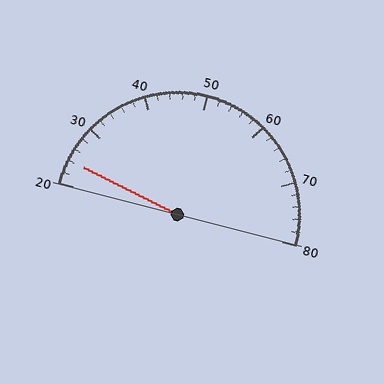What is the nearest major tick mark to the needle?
The nearest major tick mark is 20.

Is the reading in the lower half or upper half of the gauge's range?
The reading is in the lower half of the range (20 to 80).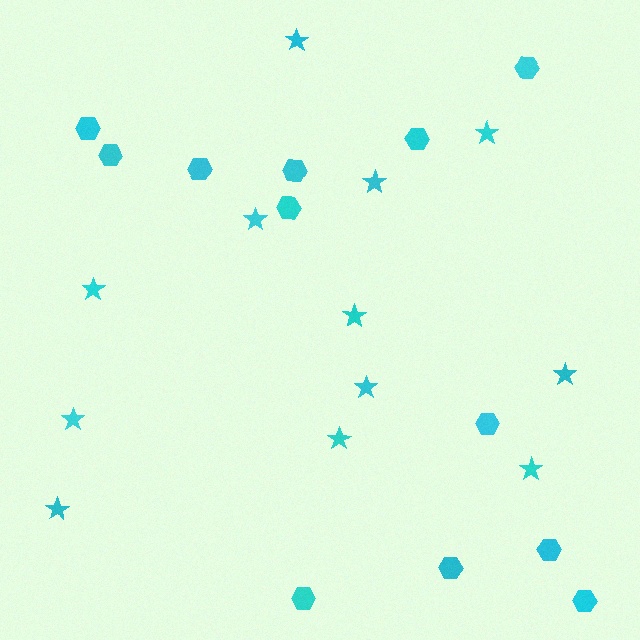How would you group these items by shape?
There are 2 groups: one group of stars (12) and one group of hexagons (12).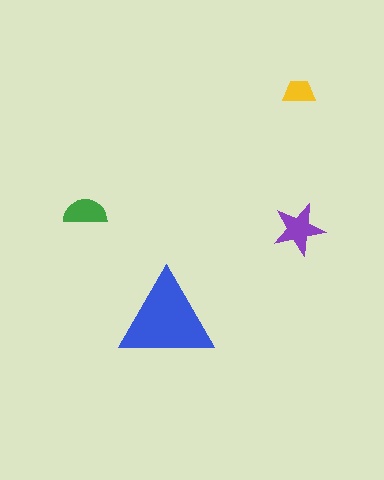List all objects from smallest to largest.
The yellow trapezoid, the green semicircle, the purple star, the blue triangle.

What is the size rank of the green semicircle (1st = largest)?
3rd.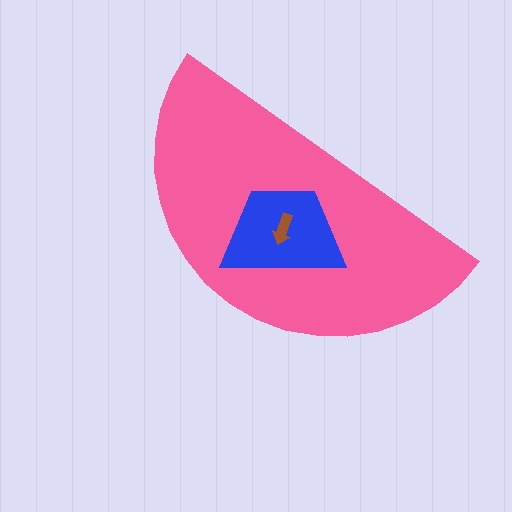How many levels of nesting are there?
3.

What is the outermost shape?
The pink semicircle.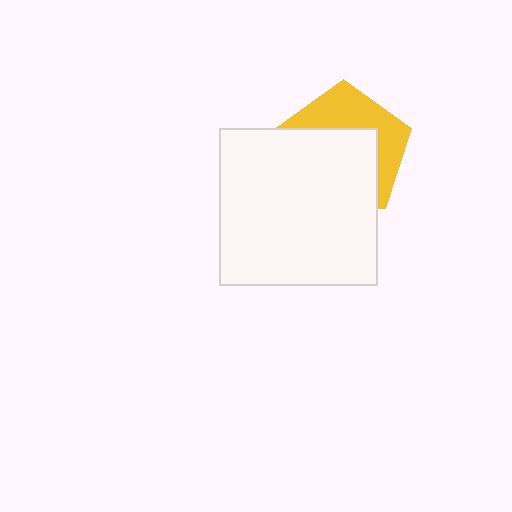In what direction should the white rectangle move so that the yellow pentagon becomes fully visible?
The white rectangle should move down. That is the shortest direction to clear the overlap and leave the yellow pentagon fully visible.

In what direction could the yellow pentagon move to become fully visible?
The yellow pentagon could move up. That would shift it out from behind the white rectangle entirely.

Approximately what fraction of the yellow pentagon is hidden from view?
Roughly 59% of the yellow pentagon is hidden behind the white rectangle.